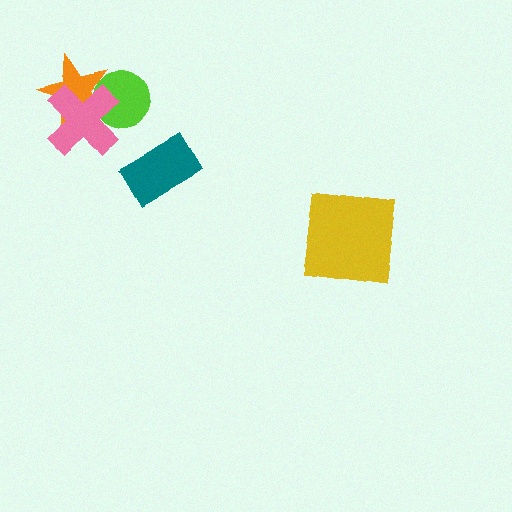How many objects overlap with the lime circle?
2 objects overlap with the lime circle.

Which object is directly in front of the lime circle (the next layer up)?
The orange star is directly in front of the lime circle.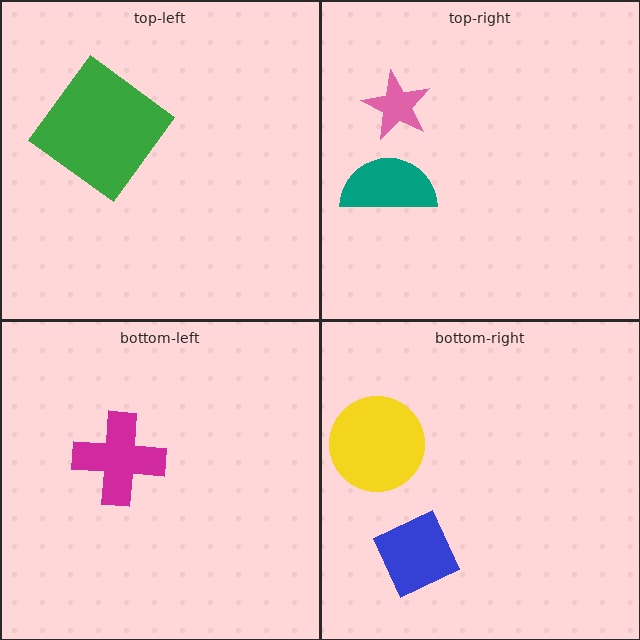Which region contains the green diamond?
The top-left region.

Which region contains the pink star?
The top-right region.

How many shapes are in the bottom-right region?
2.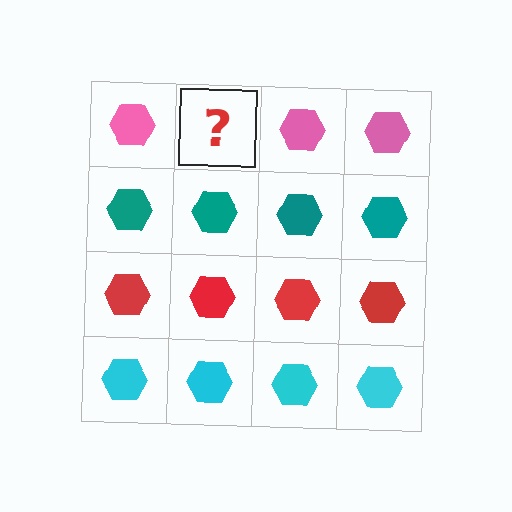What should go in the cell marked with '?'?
The missing cell should contain a pink hexagon.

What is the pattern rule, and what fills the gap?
The rule is that each row has a consistent color. The gap should be filled with a pink hexagon.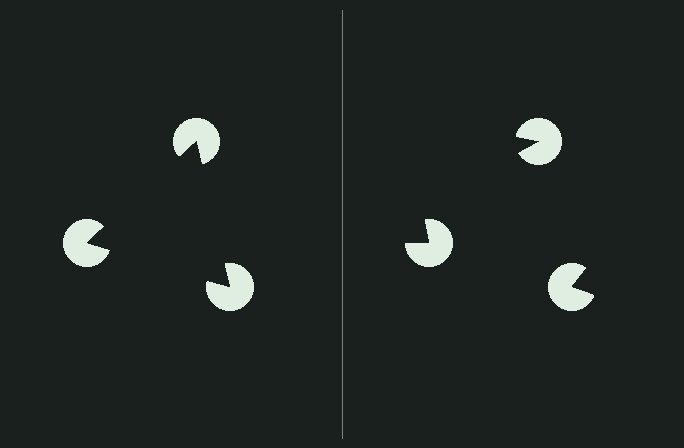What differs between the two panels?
The pac-man discs are positioned identically on both sides; only the wedge orientations differ. On the left they align to a triangle; on the right they are misaligned.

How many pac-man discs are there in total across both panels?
6 — 3 on each side.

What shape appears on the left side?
An illusory triangle.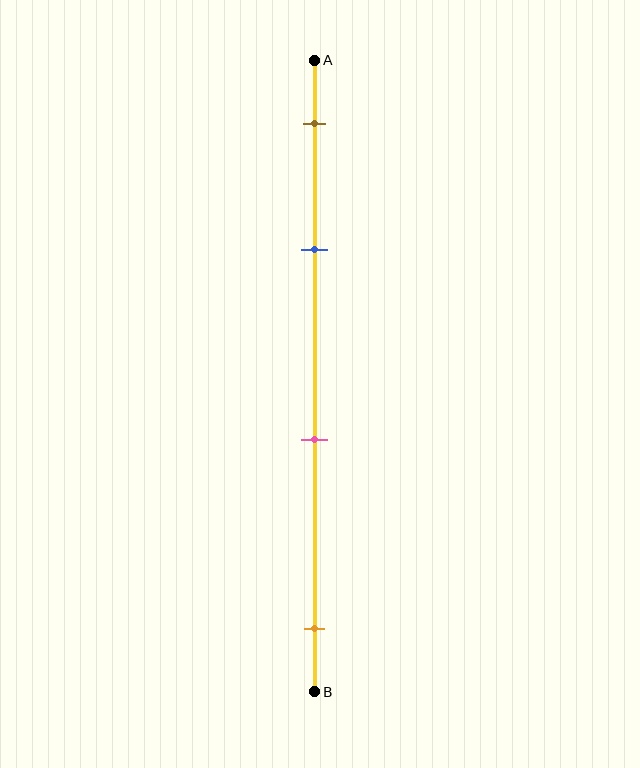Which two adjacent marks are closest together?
The brown and blue marks are the closest adjacent pair.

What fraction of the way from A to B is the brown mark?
The brown mark is approximately 10% (0.1) of the way from A to B.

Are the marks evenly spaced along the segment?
No, the marks are not evenly spaced.